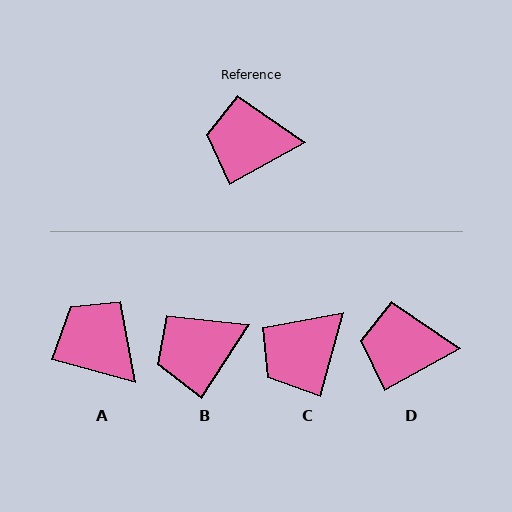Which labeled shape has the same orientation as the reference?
D.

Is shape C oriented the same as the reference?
No, it is off by about 45 degrees.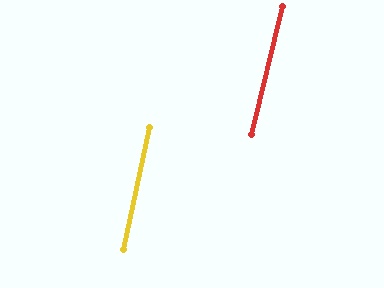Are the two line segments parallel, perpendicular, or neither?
Parallel — their directions differ by only 1.8°.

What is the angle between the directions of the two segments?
Approximately 2 degrees.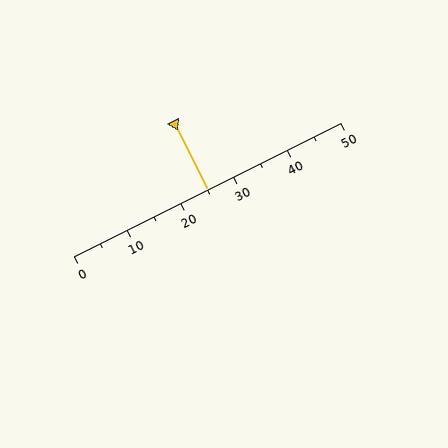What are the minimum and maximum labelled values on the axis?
The axis runs from 0 to 50.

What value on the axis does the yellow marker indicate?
The marker indicates approximately 25.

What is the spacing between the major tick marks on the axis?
The major ticks are spaced 10 apart.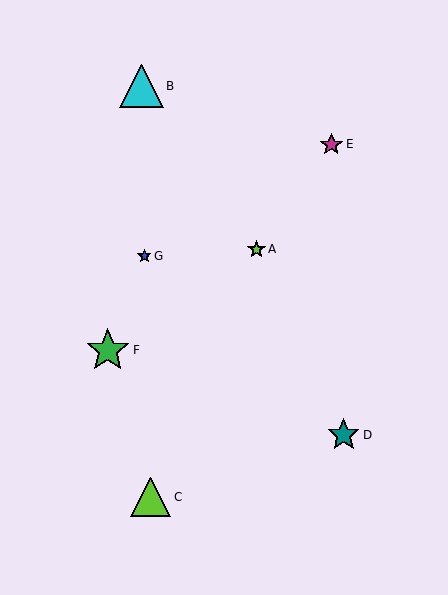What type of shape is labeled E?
Shape E is a magenta star.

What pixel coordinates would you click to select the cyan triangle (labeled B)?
Click at (141, 86) to select the cyan triangle B.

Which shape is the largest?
The green star (labeled F) is the largest.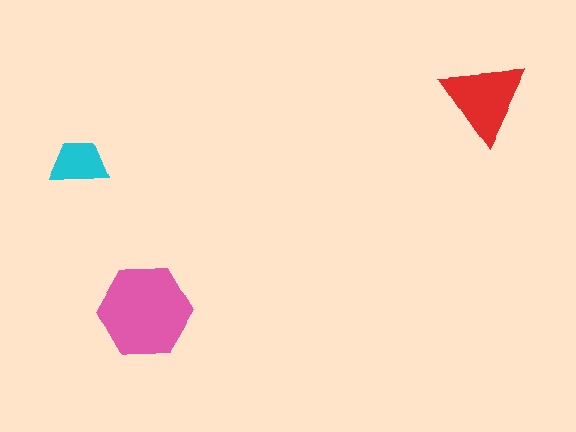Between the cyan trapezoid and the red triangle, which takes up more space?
The red triangle.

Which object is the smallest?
The cyan trapezoid.